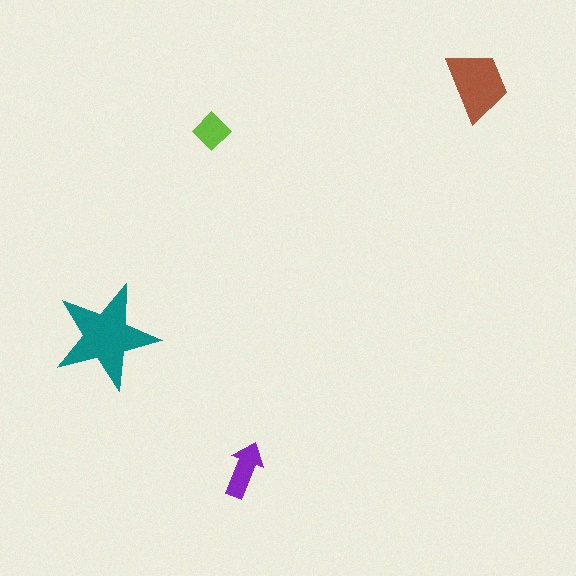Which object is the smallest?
The lime diamond.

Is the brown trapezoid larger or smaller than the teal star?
Smaller.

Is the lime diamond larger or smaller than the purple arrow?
Smaller.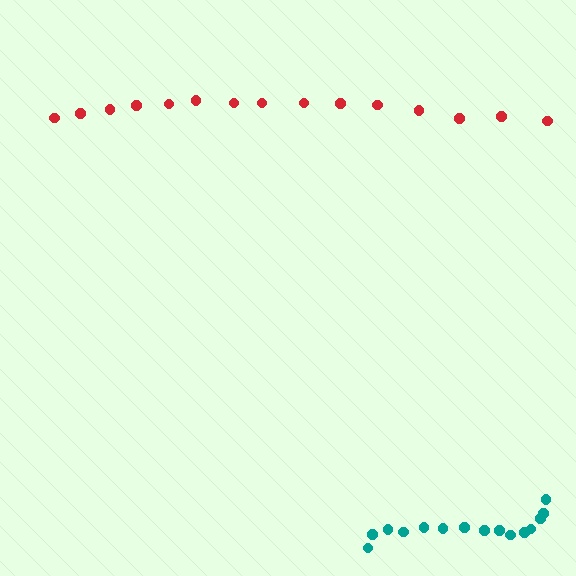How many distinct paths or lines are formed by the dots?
There are 2 distinct paths.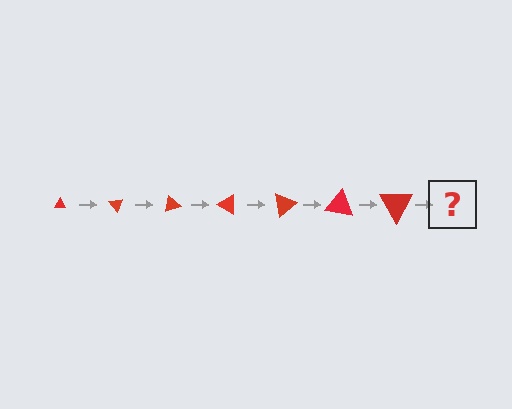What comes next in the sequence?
The next element should be a triangle, larger than the previous one and rotated 350 degrees from the start.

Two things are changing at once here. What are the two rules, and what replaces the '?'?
The two rules are that the triangle grows larger each step and it rotates 50 degrees each step. The '?' should be a triangle, larger than the previous one and rotated 350 degrees from the start.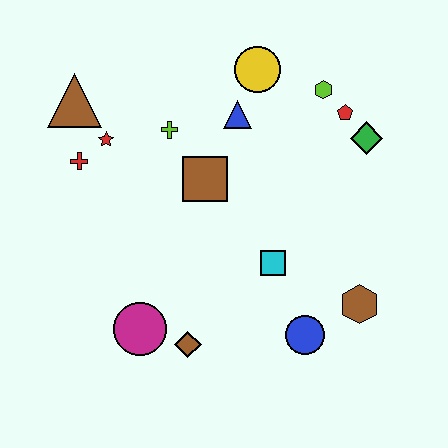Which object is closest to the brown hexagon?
The blue circle is closest to the brown hexagon.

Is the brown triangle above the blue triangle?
Yes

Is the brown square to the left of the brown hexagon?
Yes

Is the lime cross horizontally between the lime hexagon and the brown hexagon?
No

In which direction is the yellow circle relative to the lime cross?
The yellow circle is to the right of the lime cross.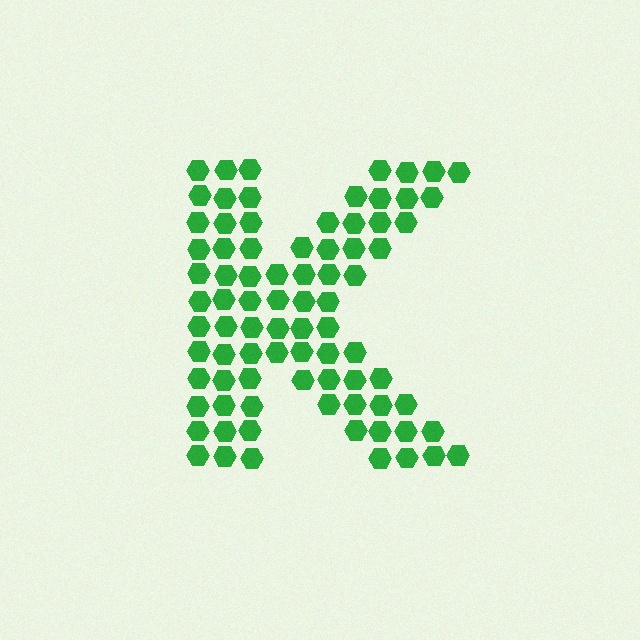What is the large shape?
The large shape is the letter K.